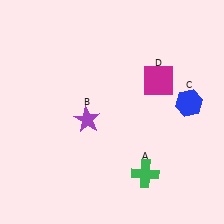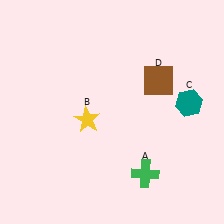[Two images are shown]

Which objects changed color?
B changed from purple to yellow. C changed from blue to teal. D changed from magenta to brown.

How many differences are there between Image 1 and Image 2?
There are 3 differences between the two images.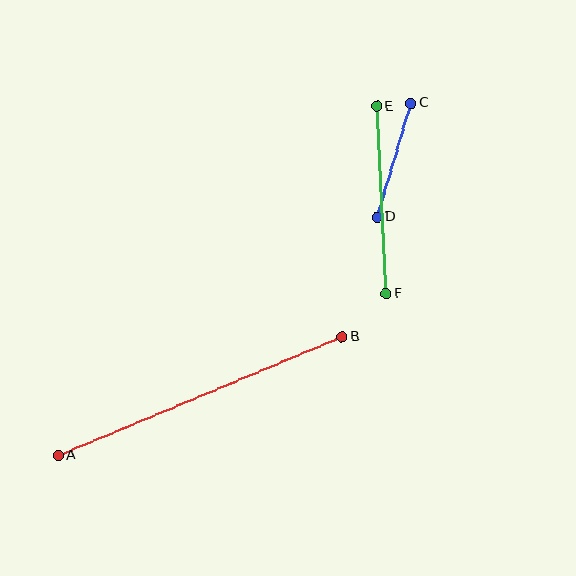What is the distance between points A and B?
The distance is approximately 308 pixels.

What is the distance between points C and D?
The distance is approximately 118 pixels.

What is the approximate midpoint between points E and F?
The midpoint is at approximately (381, 200) pixels.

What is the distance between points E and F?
The distance is approximately 187 pixels.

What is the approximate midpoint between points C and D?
The midpoint is at approximately (394, 160) pixels.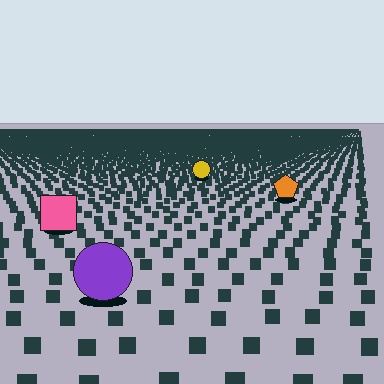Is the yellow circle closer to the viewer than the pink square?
No. The pink square is closer — you can tell from the texture gradient: the ground texture is coarser near it.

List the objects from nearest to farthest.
From nearest to farthest: the purple circle, the pink square, the orange pentagon, the yellow circle.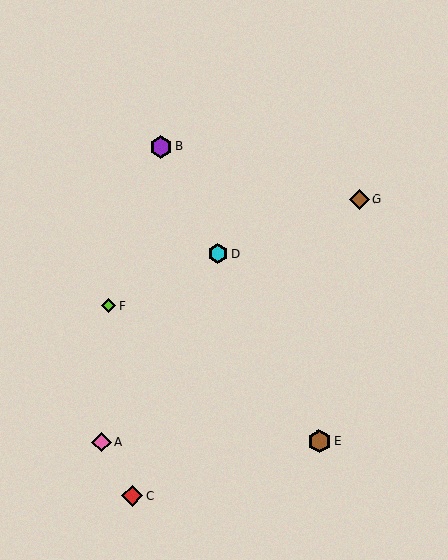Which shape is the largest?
The brown hexagon (labeled E) is the largest.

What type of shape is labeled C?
Shape C is a red diamond.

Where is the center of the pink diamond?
The center of the pink diamond is at (101, 442).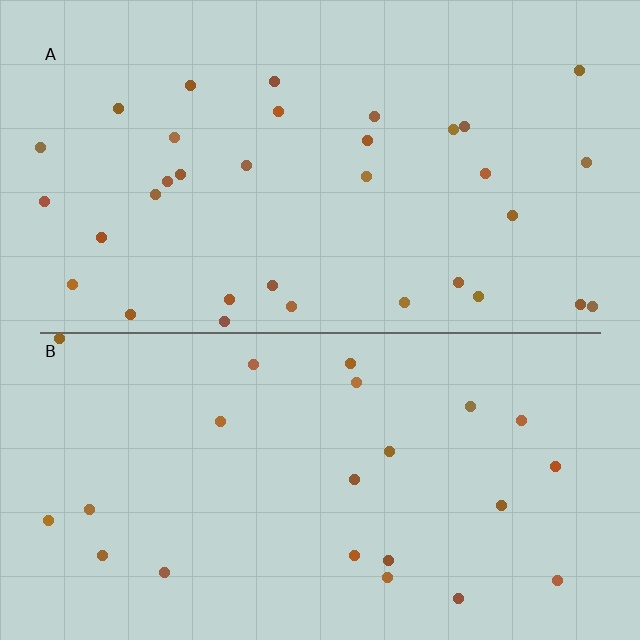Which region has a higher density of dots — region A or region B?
A (the top).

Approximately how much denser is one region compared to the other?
Approximately 1.5× — region A over region B.